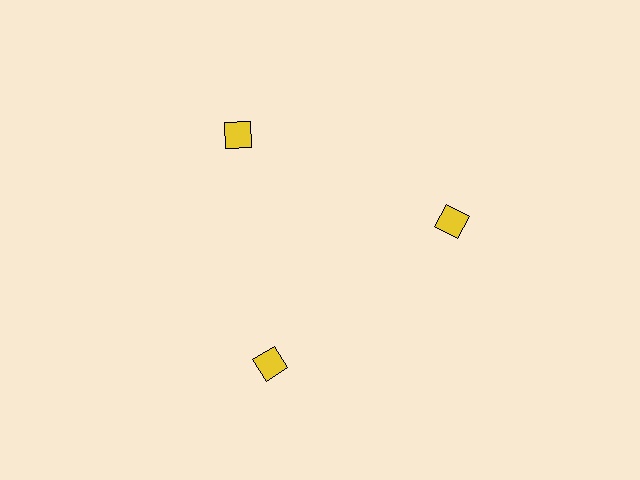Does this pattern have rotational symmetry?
Yes, this pattern has 3-fold rotational symmetry. It looks the same after rotating 120 degrees around the center.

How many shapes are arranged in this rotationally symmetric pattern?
There are 3 shapes, arranged in 3 groups of 1.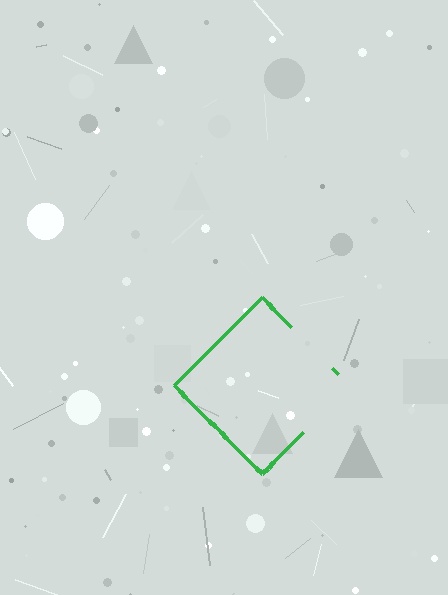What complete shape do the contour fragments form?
The contour fragments form a diamond.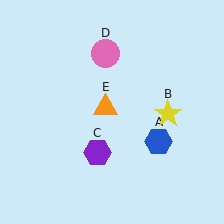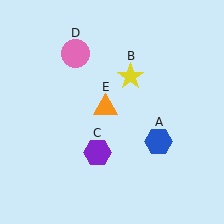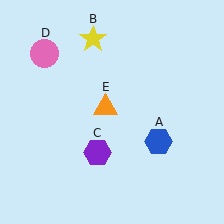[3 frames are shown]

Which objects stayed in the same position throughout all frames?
Blue hexagon (object A) and purple hexagon (object C) and orange triangle (object E) remained stationary.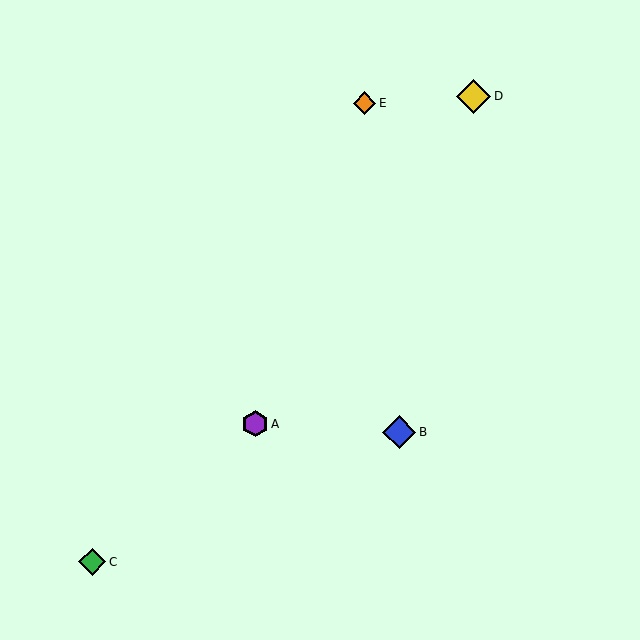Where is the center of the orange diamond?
The center of the orange diamond is at (365, 103).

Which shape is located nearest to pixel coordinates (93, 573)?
The green diamond (labeled C) at (92, 562) is nearest to that location.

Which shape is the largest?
The yellow diamond (labeled D) is the largest.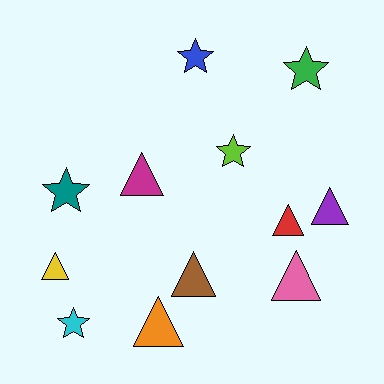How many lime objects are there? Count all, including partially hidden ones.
There is 1 lime object.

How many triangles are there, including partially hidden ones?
There are 7 triangles.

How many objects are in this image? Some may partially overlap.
There are 12 objects.